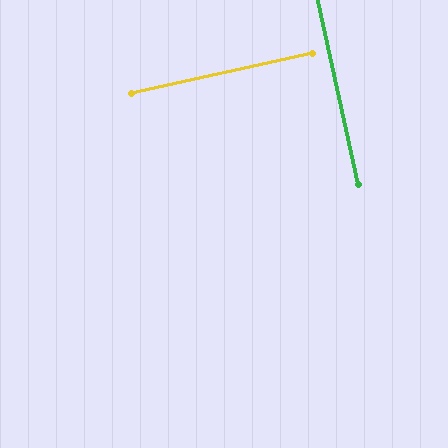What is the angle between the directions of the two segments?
Approximately 90 degrees.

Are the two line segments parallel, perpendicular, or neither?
Perpendicular — they meet at approximately 90°.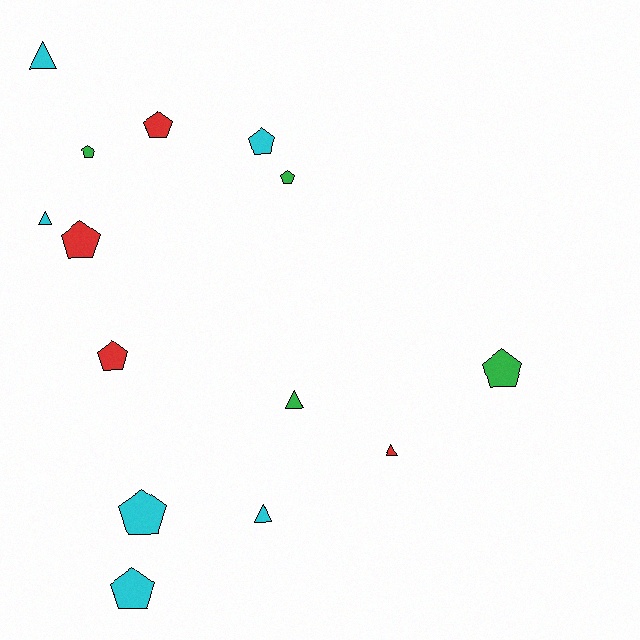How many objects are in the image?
There are 14 objects.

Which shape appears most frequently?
Pentagon, with 9 objects.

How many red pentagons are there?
There are 3 red pentagons.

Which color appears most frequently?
Cyan, with 6 objects.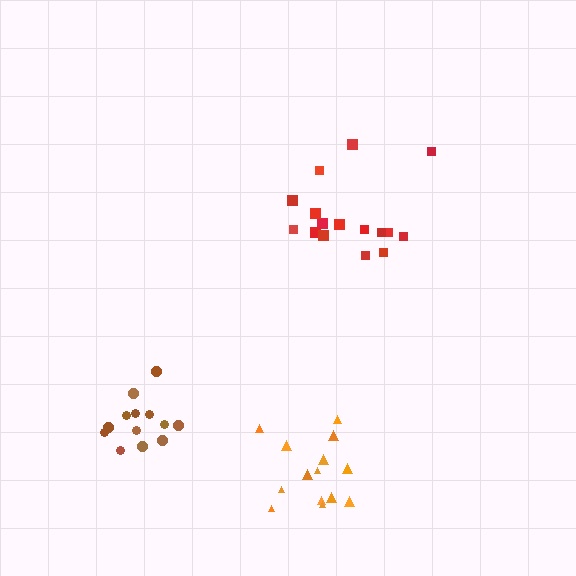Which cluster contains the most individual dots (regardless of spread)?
Red (16).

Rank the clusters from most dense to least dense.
brown, orange, red.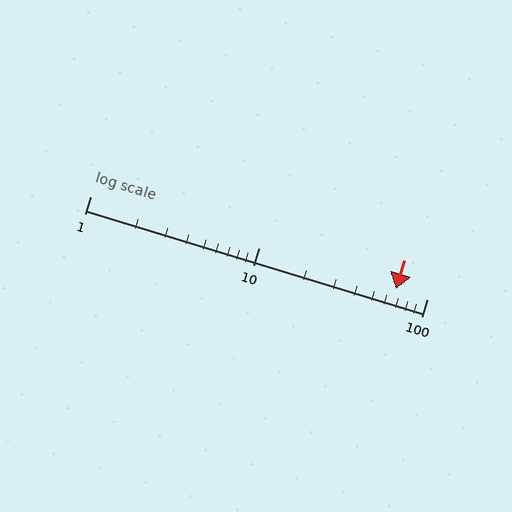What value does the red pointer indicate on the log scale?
The pointer indicates approximately 65.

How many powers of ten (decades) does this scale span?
The scale spans 2 decades, from 1 to 100.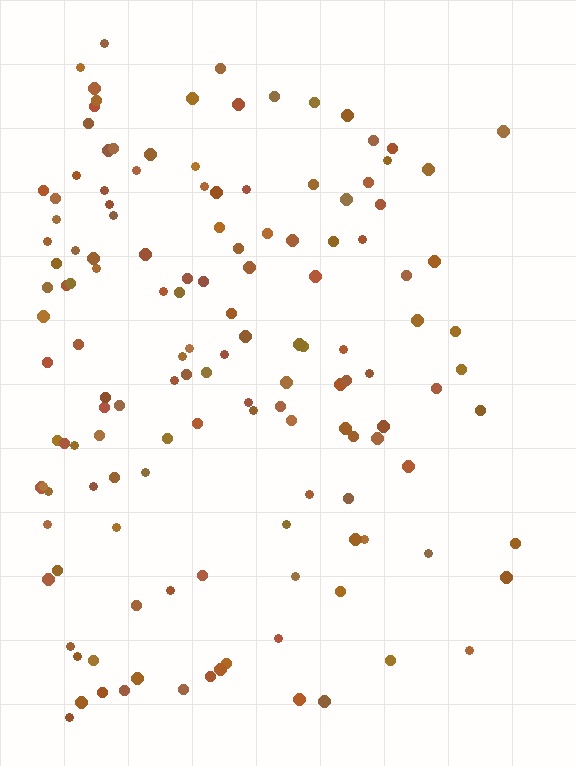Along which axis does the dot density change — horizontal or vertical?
Horizontal.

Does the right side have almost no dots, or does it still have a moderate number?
Still a moderate number, just noticeably fewer than the left.